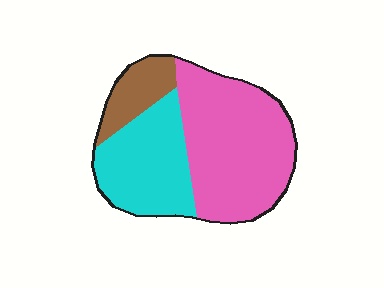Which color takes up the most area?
Pink, at roughly 55%.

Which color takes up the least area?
Brown, at roughly 15%.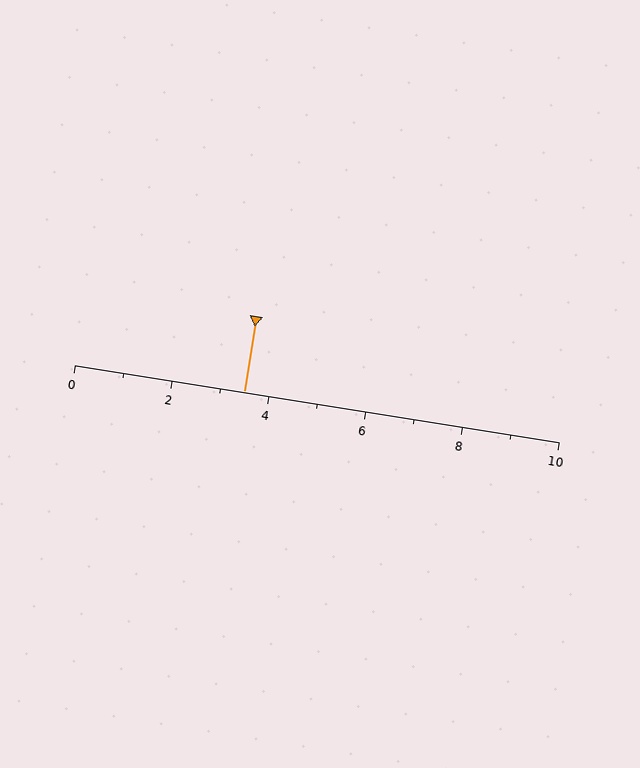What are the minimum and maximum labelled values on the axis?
The axis runs from 0 to 10.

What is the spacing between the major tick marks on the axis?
The major ticks are spaced 2 apart.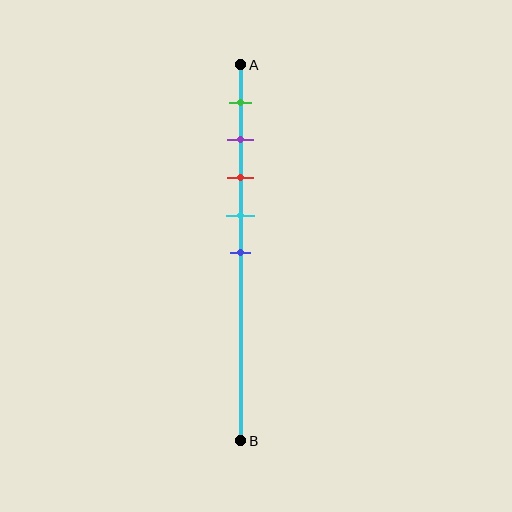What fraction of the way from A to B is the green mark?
The green mark is approximately 10% (0.1) of the way from A to B.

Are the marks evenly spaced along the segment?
Yes, the marks are approximately evenly spaced.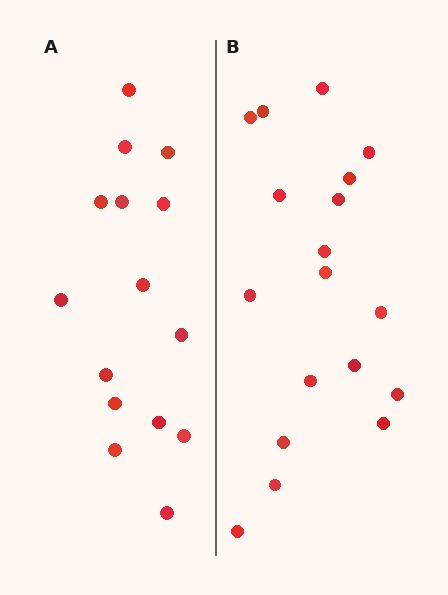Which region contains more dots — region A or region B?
Region B (the right region) has more dots.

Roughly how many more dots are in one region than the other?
Region B has just a few more — roughly 2 or 3 more dots than region A.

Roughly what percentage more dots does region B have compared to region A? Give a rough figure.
About 20% more.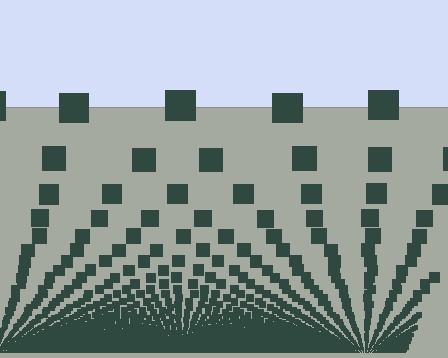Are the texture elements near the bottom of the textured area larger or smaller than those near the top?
Smaller. The gradient is inverted — elements near the bottom are smaller and denser.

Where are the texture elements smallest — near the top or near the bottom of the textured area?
Near the bottom.